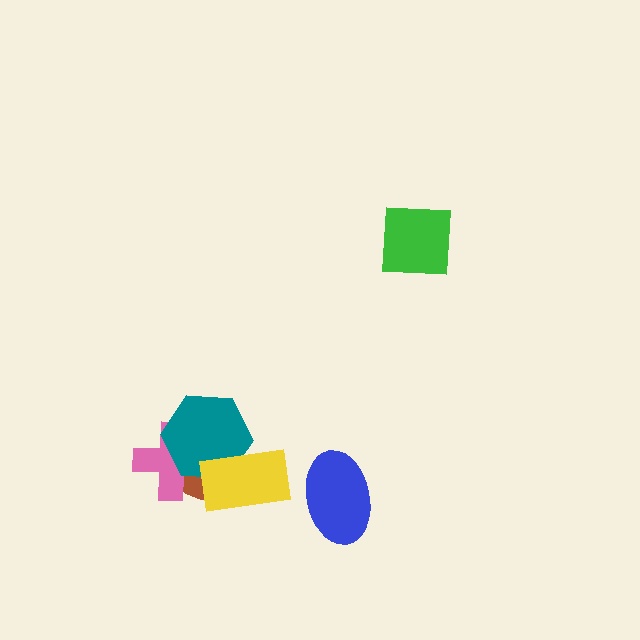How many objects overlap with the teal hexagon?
3 objects overlap with the teal hexagon.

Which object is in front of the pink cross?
The teal hexagon is in front of the pink cross.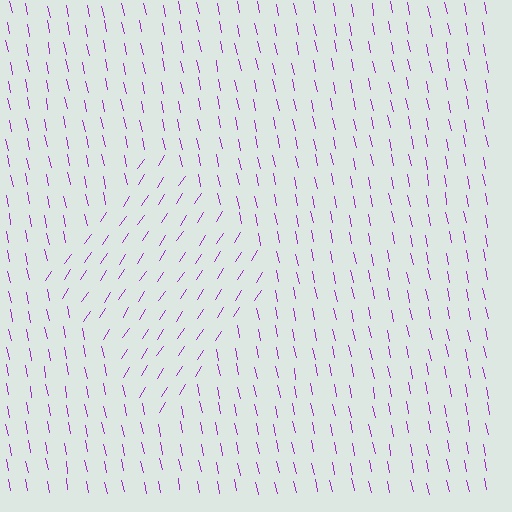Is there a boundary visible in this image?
Yes, there is a texture boundary formed by a change in line orientation.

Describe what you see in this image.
The image is filled with small purple line segments. A diamond region in the image has lines oriented differently from the surrounding lines, creating a visible texture boundary.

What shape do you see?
I see a diamond.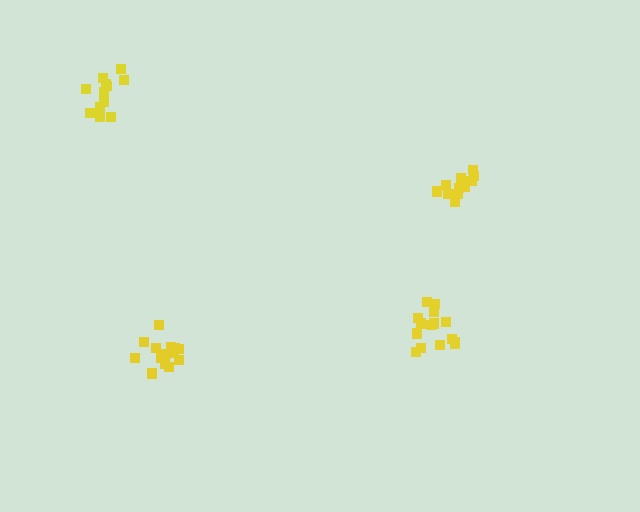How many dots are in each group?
Group 1: 12 dots, Group 2: 15 dots, Group 3: 14 dots, Group 4: 12 dots (53 total).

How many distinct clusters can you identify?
There are 4 distinct clusters.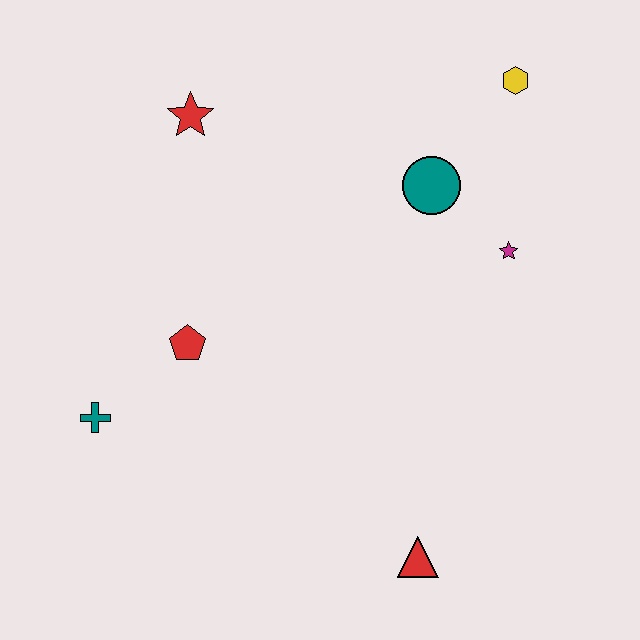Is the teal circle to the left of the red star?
No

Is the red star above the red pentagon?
Yes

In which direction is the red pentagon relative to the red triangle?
The red pentagon is to the left of the red triangle.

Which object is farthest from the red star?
The red triangle is farthest from the red star.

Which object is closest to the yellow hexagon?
The teal circle is closest to the yellow hexagon.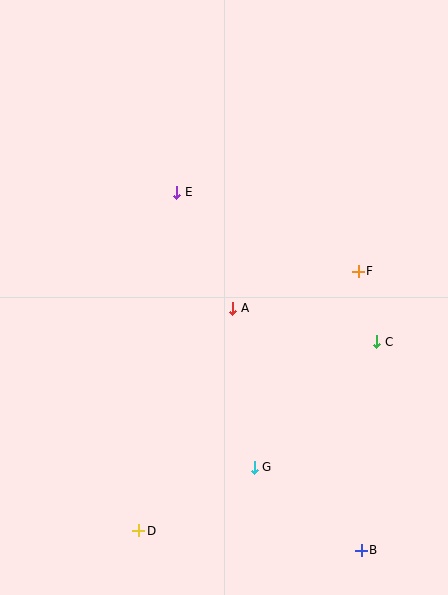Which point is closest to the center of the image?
Point A at (233, 308) is closest to the center.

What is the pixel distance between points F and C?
The distance between F and C is 73 pixels.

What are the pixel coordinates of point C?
Point C is at (377, 342).